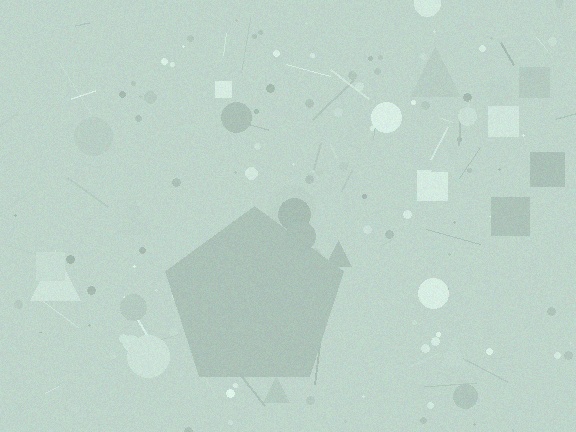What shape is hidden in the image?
A pentagon is hidden in the image.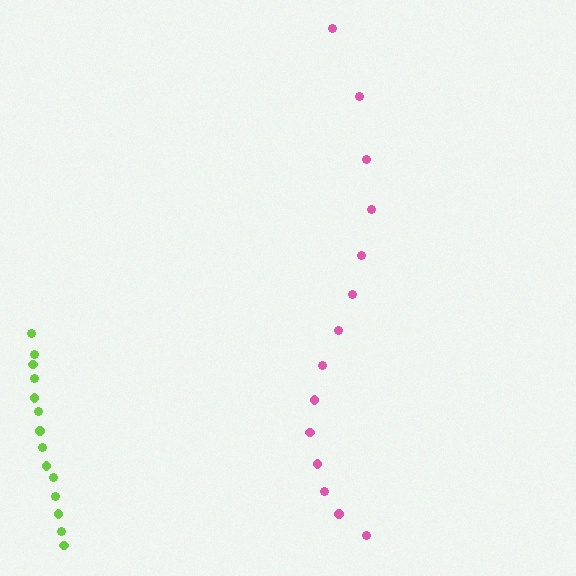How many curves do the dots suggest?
There are 2 distinct paths.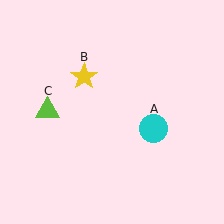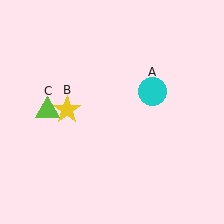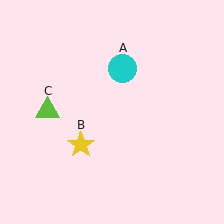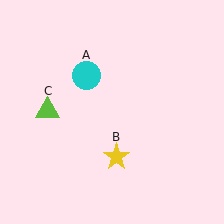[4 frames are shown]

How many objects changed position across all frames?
2 objects changed position: cyan circle (object A), yellow star (object B).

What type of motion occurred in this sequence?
The cyan circle (object A), yellow star (object B) rotated counterclockwise around the center of the scene.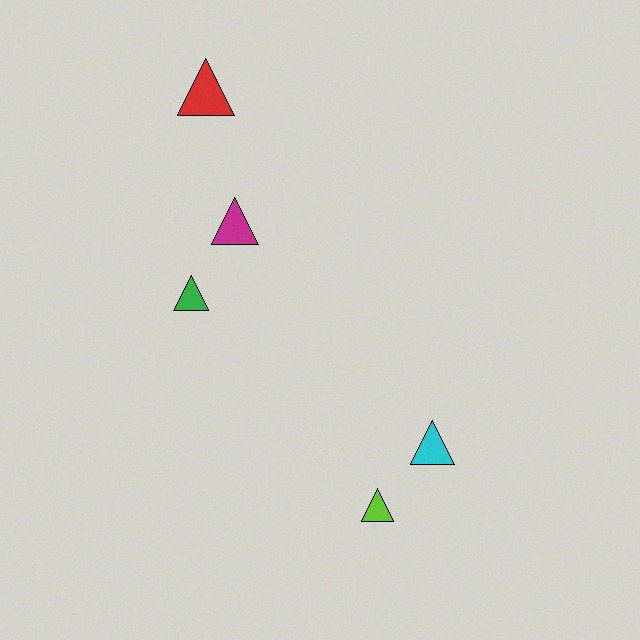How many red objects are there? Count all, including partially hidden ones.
There is 1 red object.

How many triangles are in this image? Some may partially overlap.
There are 5 triangles.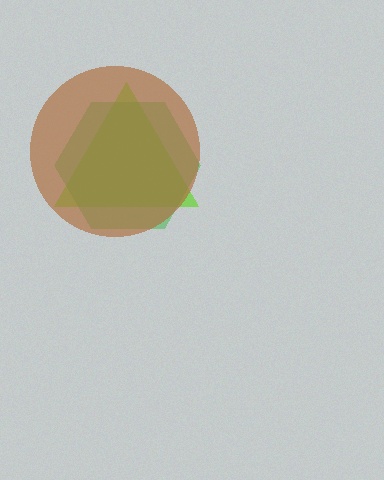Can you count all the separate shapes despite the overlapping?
Yes, there are 3 separate shapes.